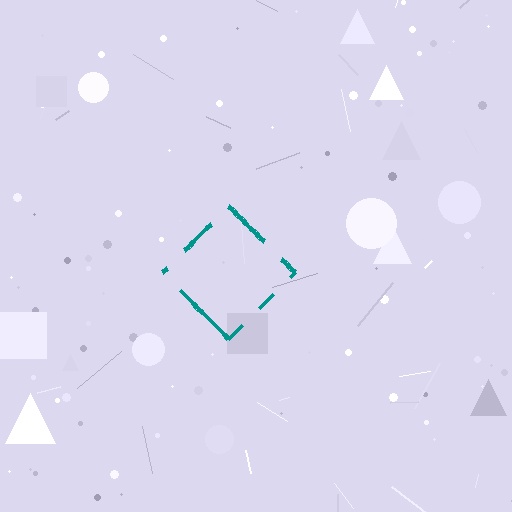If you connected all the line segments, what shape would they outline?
They would outline a diamond.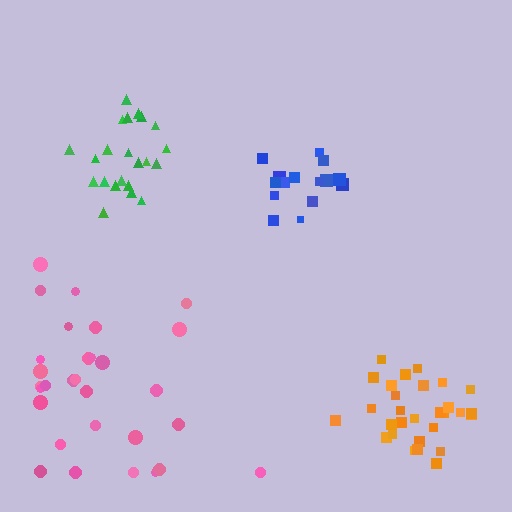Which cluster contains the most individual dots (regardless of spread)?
Pink (32).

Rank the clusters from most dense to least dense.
green, orange, blue, pink.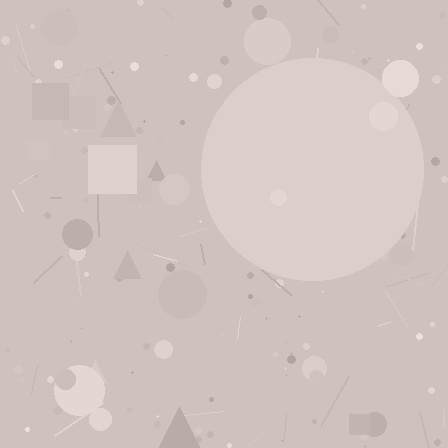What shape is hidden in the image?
A circle is hidden in the image.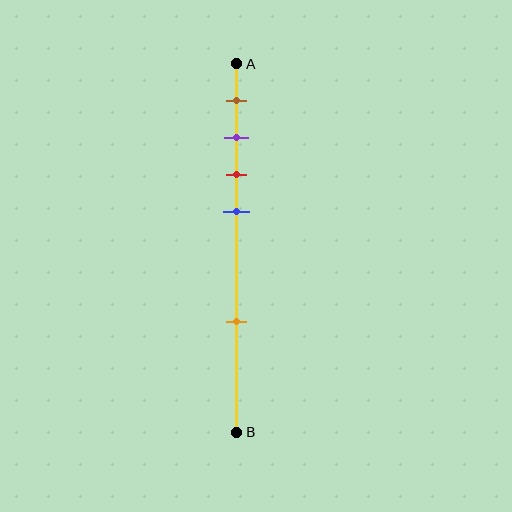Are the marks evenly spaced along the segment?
No, the marks are not evenly spaced.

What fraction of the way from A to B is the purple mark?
The purple mark is approximately 20% (0.2) of the way from A to B.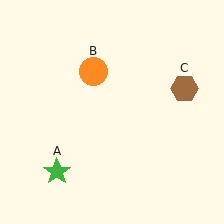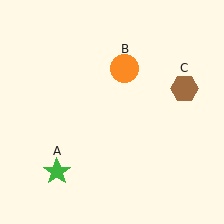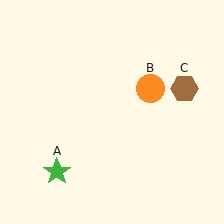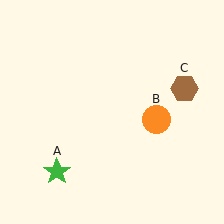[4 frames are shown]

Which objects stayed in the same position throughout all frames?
Green star (object A) and brown hexagon (object C) remained stationary.